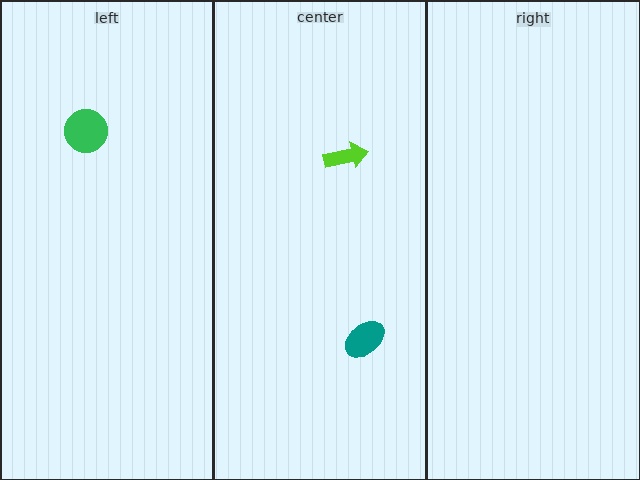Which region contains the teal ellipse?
The center region.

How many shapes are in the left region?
1.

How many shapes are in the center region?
2.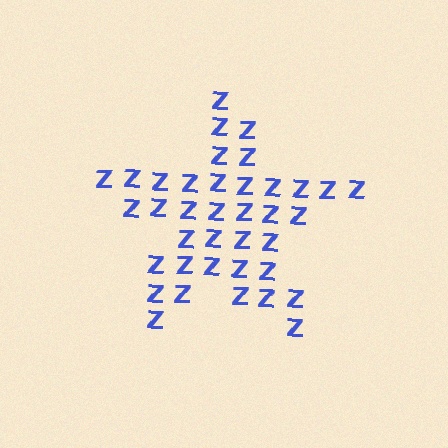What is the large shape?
The large shape is a star.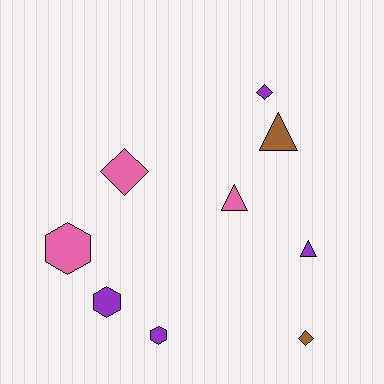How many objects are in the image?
There are 9 objects.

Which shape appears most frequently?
Hexagon, with 3 objects.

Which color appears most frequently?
Purple, with 4 objects.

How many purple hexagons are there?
There are 2 purple hexagons.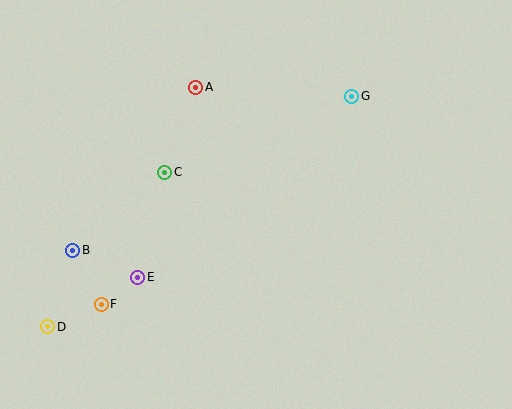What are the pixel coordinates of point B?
Point B is at (73, 250).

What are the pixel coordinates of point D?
Point D is at (48, 327).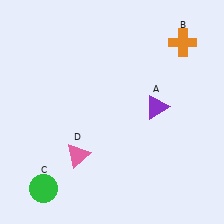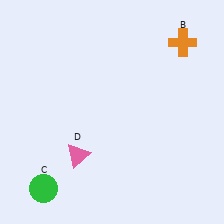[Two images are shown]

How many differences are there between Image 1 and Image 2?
There is 1 difference between the two images.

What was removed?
The purple triangle (A) was removed in Image 2.